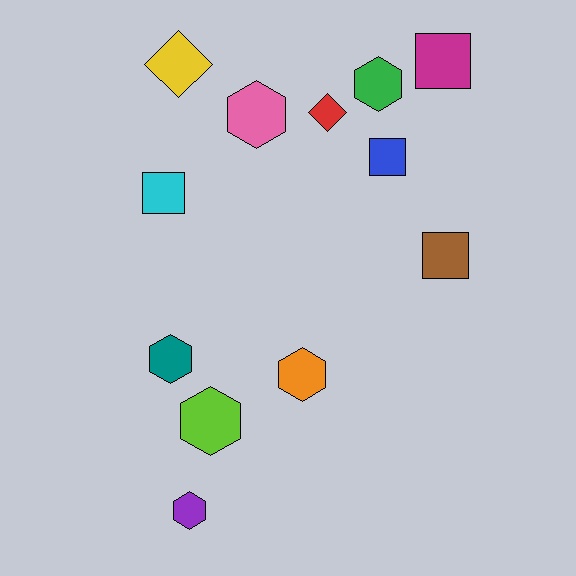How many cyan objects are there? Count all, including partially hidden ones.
There is 1 cyan object.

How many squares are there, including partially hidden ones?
There are 4 squares.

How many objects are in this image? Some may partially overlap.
There are 12 objects.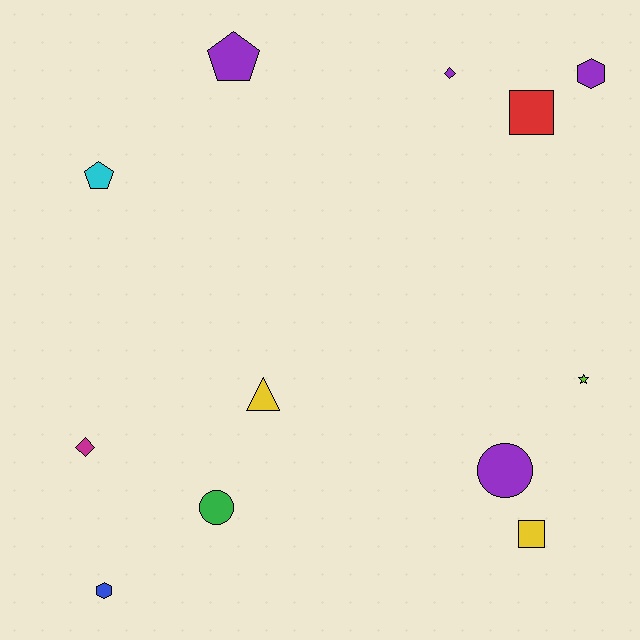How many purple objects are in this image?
There are 4 purple objects.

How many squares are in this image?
There are 2 squares.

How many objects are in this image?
There are 12 objects.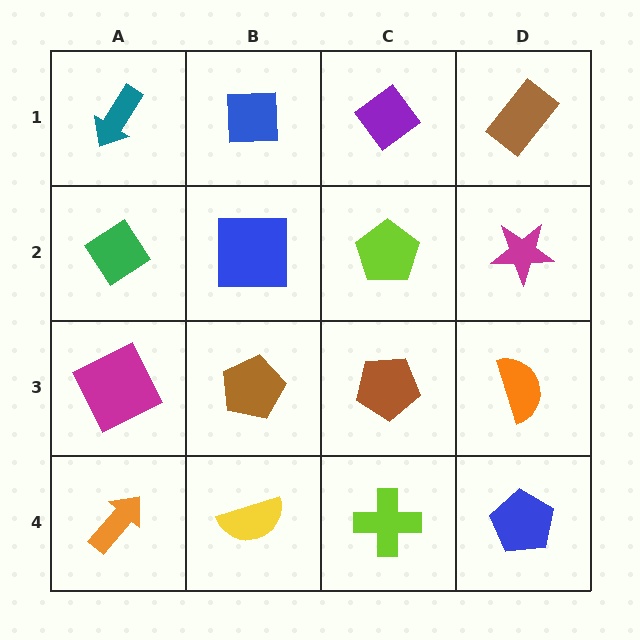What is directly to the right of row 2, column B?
A lime pentagon.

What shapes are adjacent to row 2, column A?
A teal arrow (row 1, column A), a magenta square (row 3, column A), a blue square (row 2, column B).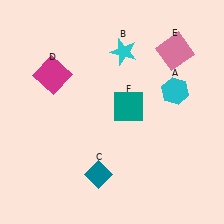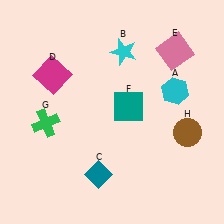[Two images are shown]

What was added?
A green cross (G), a brown circle (H) were added in Image 2.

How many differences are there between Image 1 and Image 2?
There are 2 differences between the two images.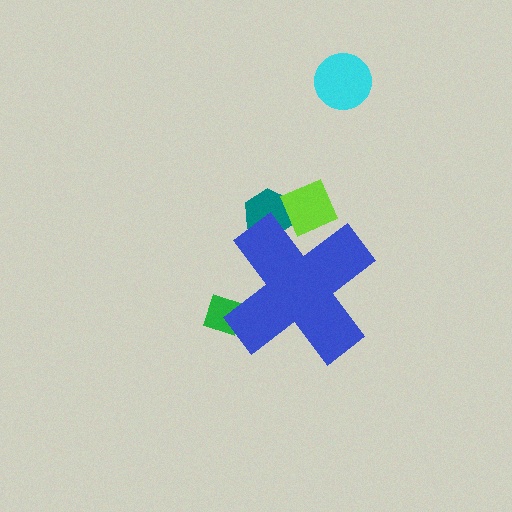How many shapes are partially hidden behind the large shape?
3 shapes are partially hidden.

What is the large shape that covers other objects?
A blue cross.